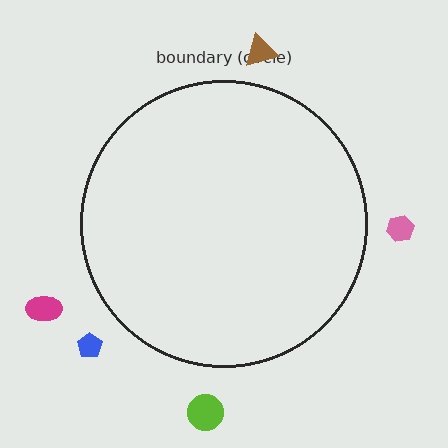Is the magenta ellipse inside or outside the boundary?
Outside.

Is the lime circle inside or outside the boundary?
Outside.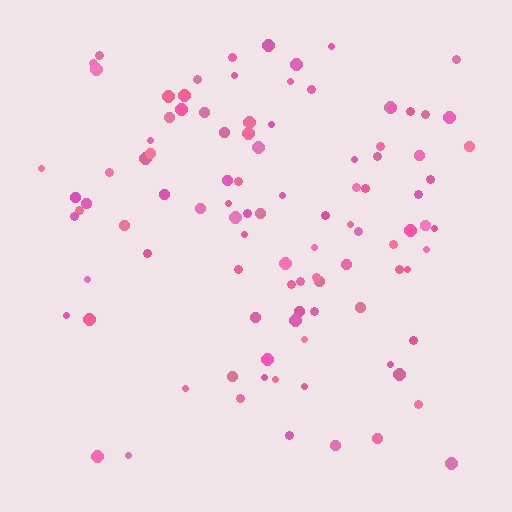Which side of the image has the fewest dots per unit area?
The bottom.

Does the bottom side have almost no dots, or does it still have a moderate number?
Still a moderate number, just noticeably fewer than the top.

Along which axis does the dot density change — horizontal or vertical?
Vertical.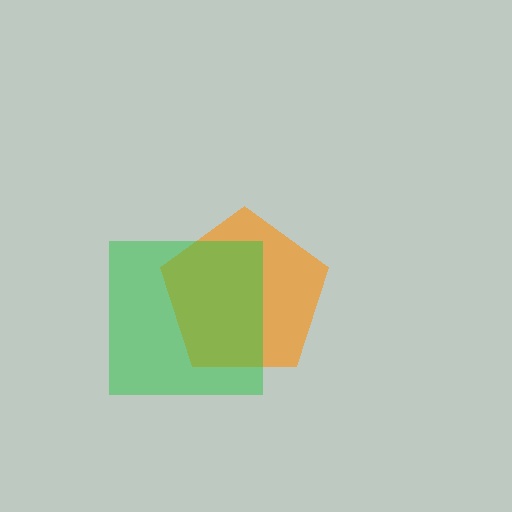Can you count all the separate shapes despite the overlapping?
Yes, there are 2 separate shapes.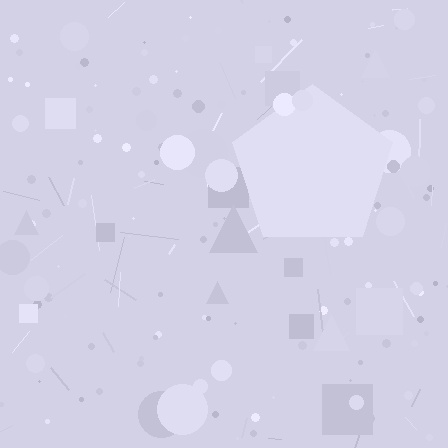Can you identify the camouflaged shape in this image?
The camouflaged shape is a pentagon.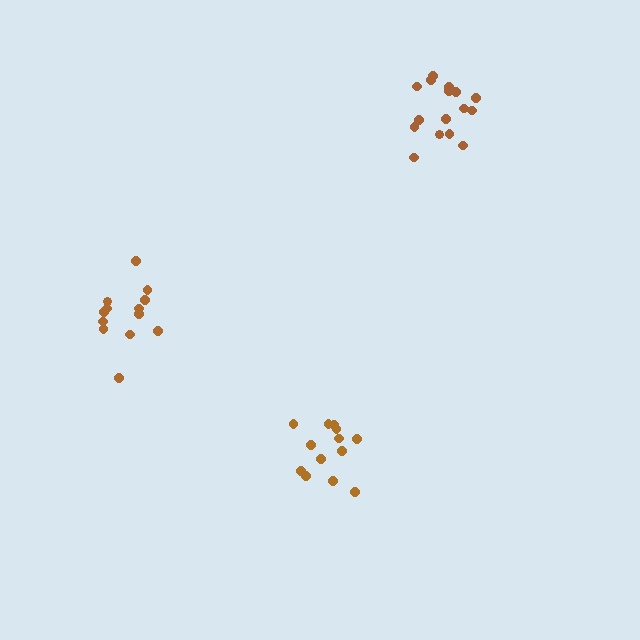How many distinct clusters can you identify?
There are 3 distinct clusters.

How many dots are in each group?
Group 1: 16 dots, Group 2: 13 dots, Group 3: 13 dots (42 total).